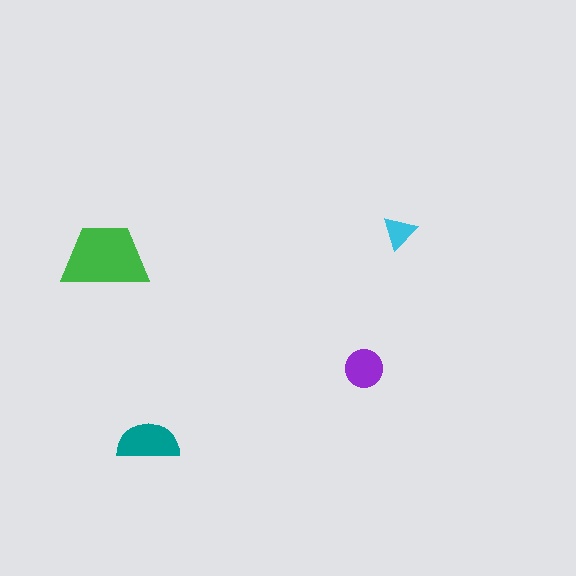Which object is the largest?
The green trapezoid.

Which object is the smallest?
The cyan triangle.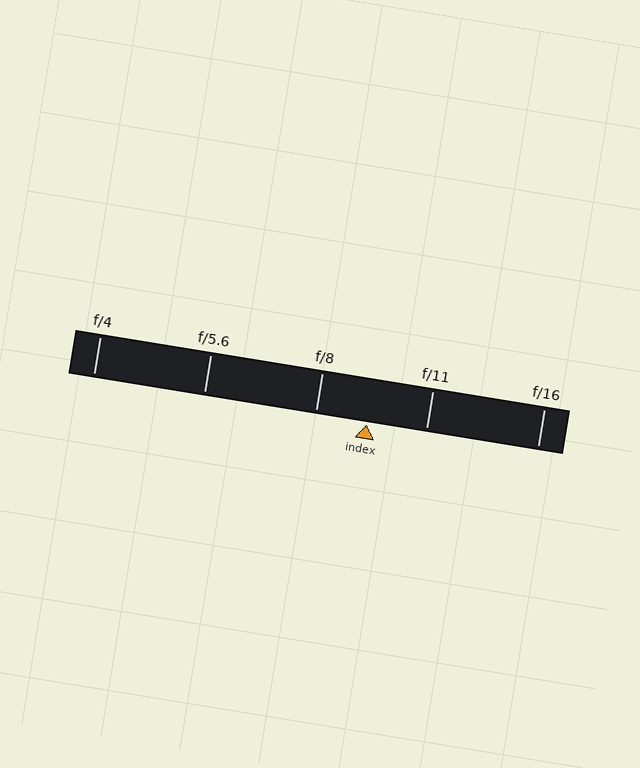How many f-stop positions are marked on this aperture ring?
There are 5 f-stop positions marked.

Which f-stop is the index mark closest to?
The index mark is closest to f/8.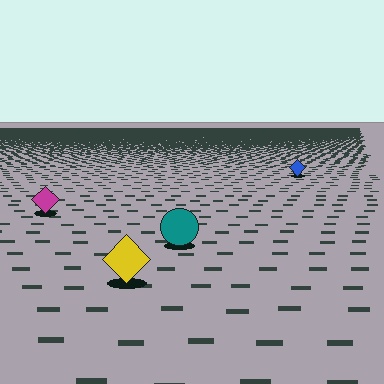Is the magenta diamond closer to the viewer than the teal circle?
No. The teal circle is closer — you can tell from the texture gradient: the ground texture is coarser near it.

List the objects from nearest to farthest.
From nearest to farthest: the yellow diamond, the teal circle, the magenta diamond, the blue diamond.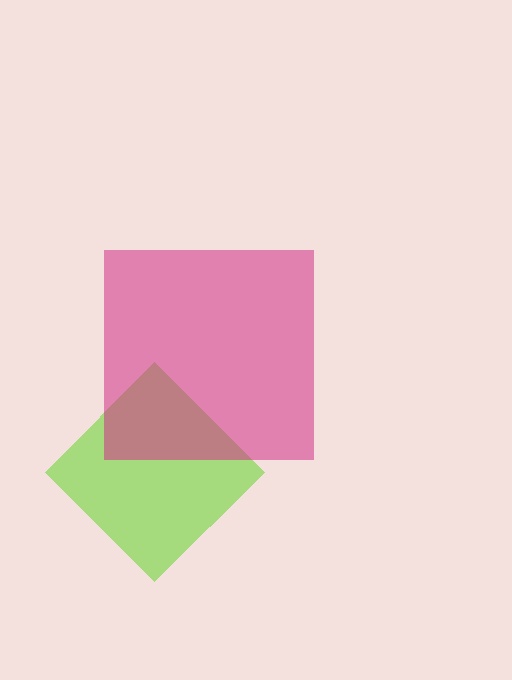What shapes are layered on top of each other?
The layered shapes are: a lime diamond, a magenta square.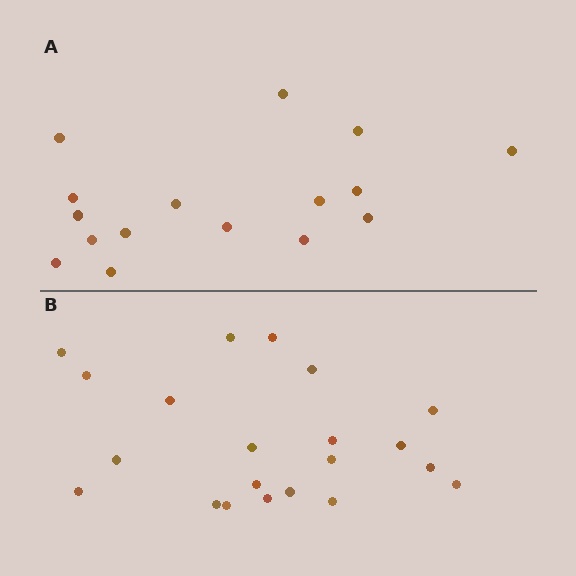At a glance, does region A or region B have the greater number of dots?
Region B (the bottom region) has more dots.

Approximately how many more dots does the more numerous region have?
Region B has about 5 more dots than region A.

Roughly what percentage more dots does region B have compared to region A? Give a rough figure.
About 30% more.